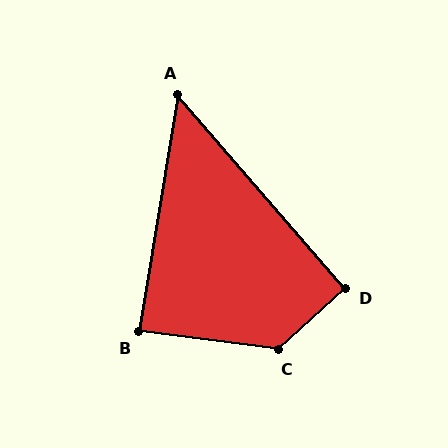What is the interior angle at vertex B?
Approximately 88 degrees (approximately right).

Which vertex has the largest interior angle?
C, at approximately 130 degrees.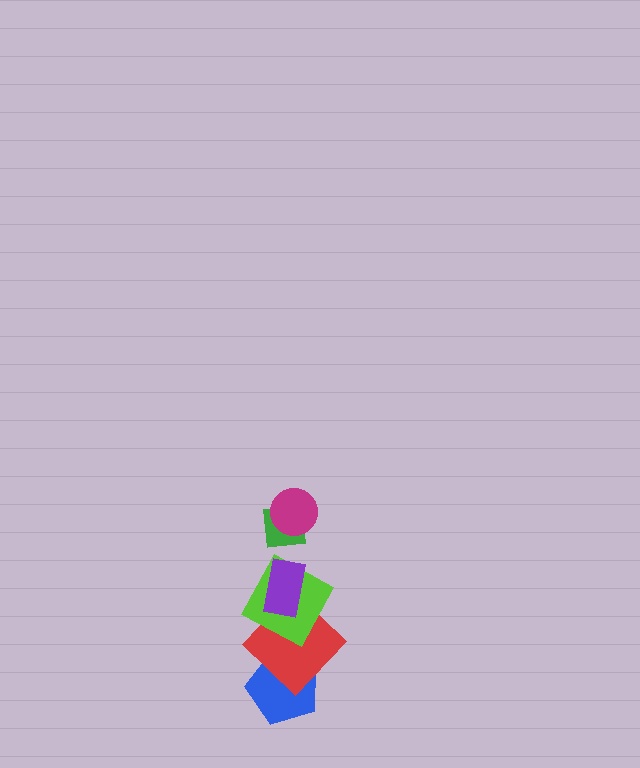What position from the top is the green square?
The green square is 2nd from the top.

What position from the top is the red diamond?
The red diamond is 5th from the top.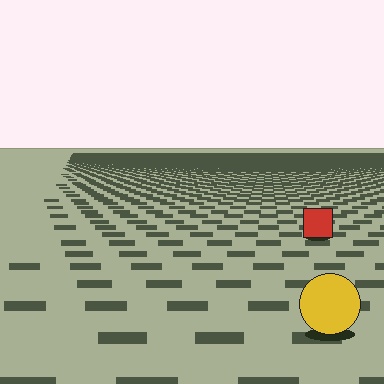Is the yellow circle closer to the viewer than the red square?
Yes. The yellow circle is closer — you can tell from the texture gradient: the ground texture is coarser near it.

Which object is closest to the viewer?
The yellow circle is closest. The texture marks near it are larger and more spread out.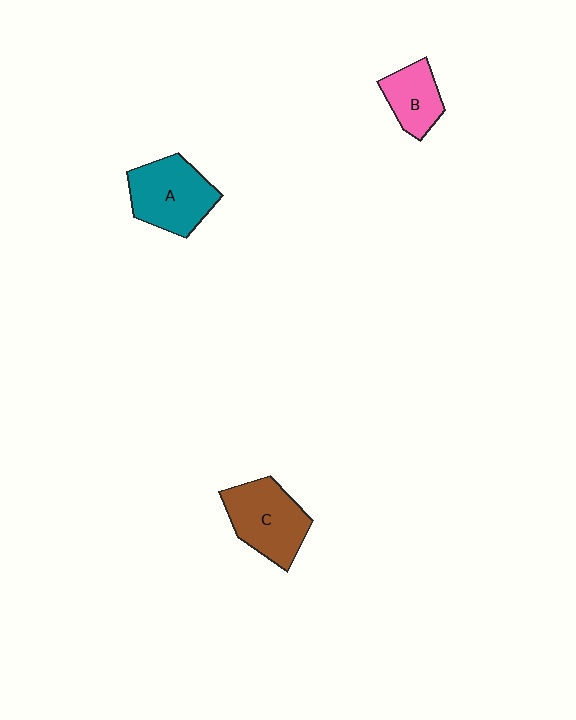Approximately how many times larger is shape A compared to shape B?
Approximately 1.6 times.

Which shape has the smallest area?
Shape B (pink).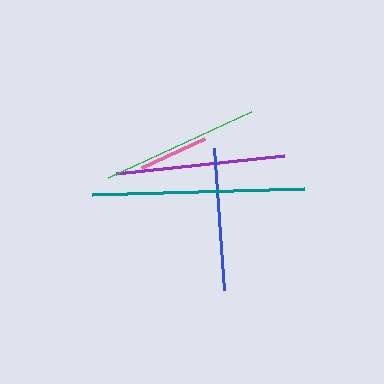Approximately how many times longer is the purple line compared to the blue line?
The purple line is approximately 1.2 times the length of the blue line.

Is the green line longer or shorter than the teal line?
The teal line is longer than the green line.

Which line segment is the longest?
The teal line is the longest at approximately 212 pixels.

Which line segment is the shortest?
The pink line is the shortest at approximately 70 pixels.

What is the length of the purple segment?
The purple segment is approximately 168 pixels long.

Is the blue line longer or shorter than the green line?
The green line is longer than the blue line.